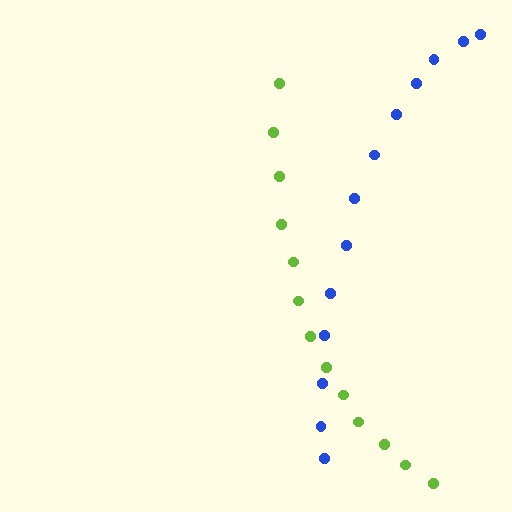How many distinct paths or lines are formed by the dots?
There are 2 distinct paths.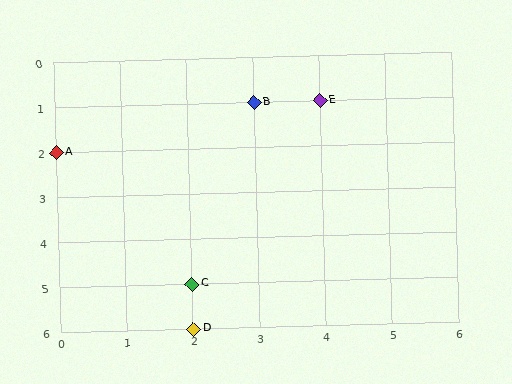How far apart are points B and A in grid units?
Points B and A are 3 columns and 1 row apart (about 3.2 grid units diagonally).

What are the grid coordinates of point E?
Point E is at grid coordinates (4, 1).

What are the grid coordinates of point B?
Point B is at grid coordinates (3, 1).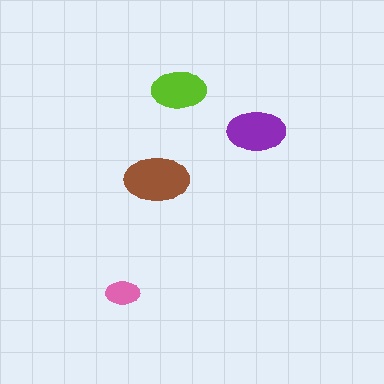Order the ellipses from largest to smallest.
the brown one, the purple one, the lime one, the pink one.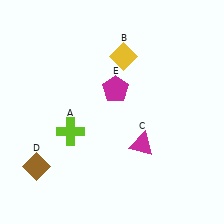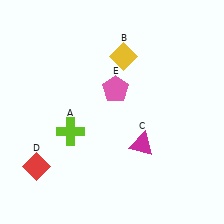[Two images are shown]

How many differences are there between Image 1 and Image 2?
There are 2 differences between the two images.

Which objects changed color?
D changed from brown to red. E changed from magenta to pink.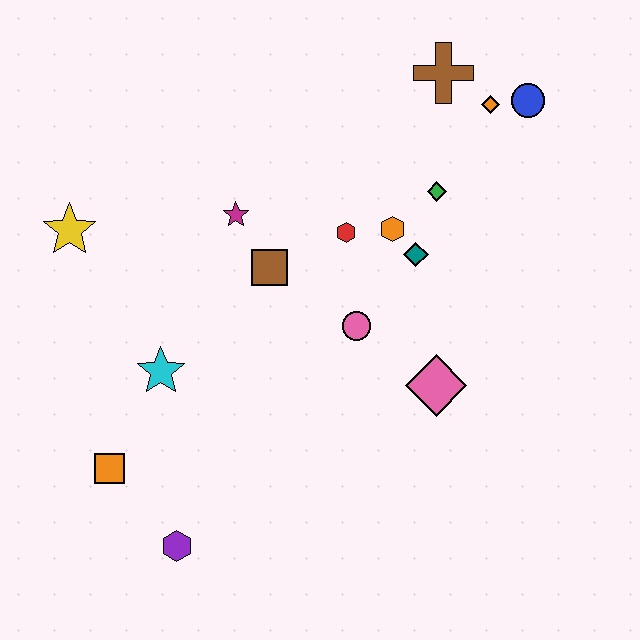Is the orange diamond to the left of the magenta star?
No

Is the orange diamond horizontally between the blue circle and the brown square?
Yes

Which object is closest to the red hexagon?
The orange hexagon is closest to the red hexagon.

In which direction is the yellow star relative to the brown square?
The yellow star is to the left of the brown square.